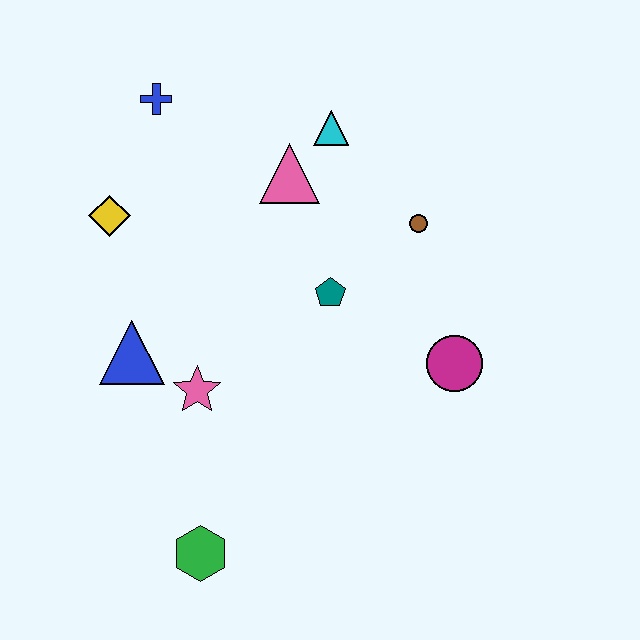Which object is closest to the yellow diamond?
The blue cross is closest to the yellow diamond.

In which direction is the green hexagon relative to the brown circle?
The green hexagon is below the brown circle.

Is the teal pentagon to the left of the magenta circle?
Yes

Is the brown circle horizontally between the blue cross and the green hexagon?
No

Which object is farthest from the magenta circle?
The blue cross is farthest from the magenta circle.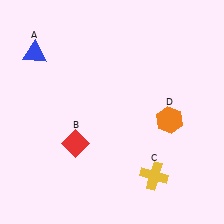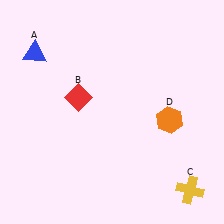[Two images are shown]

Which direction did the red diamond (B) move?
The red diamond (B) moved up.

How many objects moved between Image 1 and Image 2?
2 objects moved between the two images.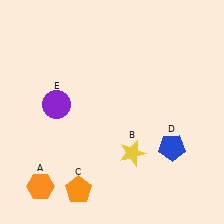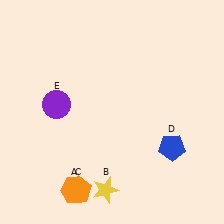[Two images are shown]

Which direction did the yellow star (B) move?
The yellow star (B) moved down.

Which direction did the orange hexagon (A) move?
The orange hexagon (A) moved right.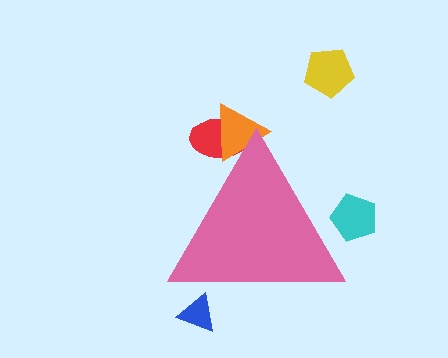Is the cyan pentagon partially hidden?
Yes, the cyan pentagon is partially hidden behind the pink triangle.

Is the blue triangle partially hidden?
Yes, the blue triangle is partially hidden behind the pink triangle.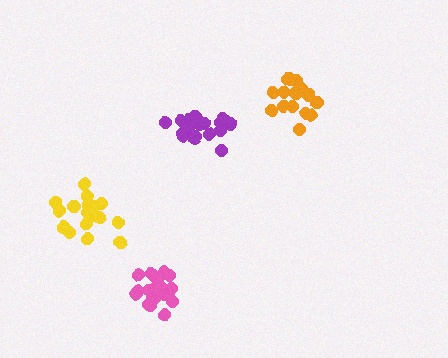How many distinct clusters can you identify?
There are 4 distinct clusters.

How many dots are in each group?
Group 1: 20 dots, Group 2: 19 dots, Group 3: 20 dots, Group 4: 17 dots (76 total).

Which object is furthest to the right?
The orange cluster is rightmost.